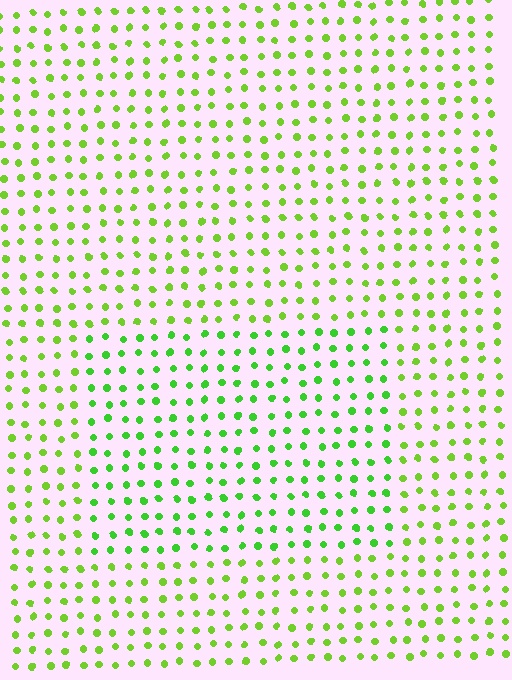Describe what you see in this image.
The image is filled with small lime elements in a uniform arrangement. A rectangle-shaped region is visible where the elements are tinted to a slightly different hue, forming a subtle color boundary.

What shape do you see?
I see a rectangle.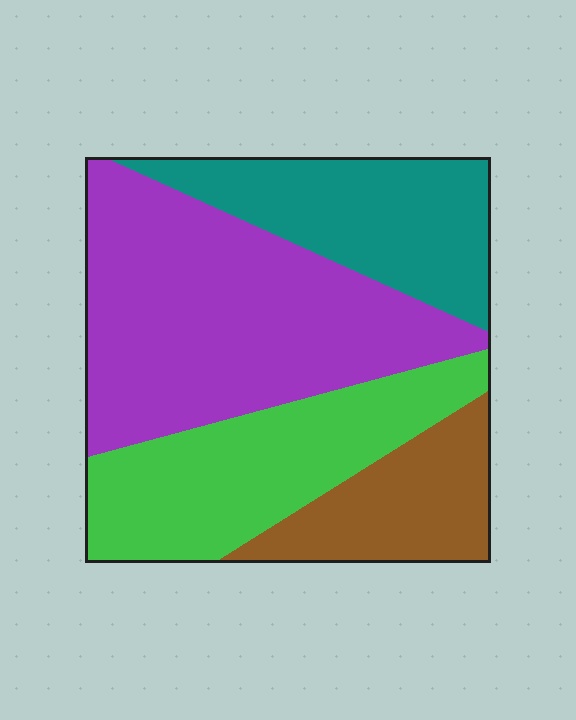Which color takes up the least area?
Brown, at roughly 15%.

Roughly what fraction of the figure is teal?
Teal takes up about one fifth (1/5) of the figure.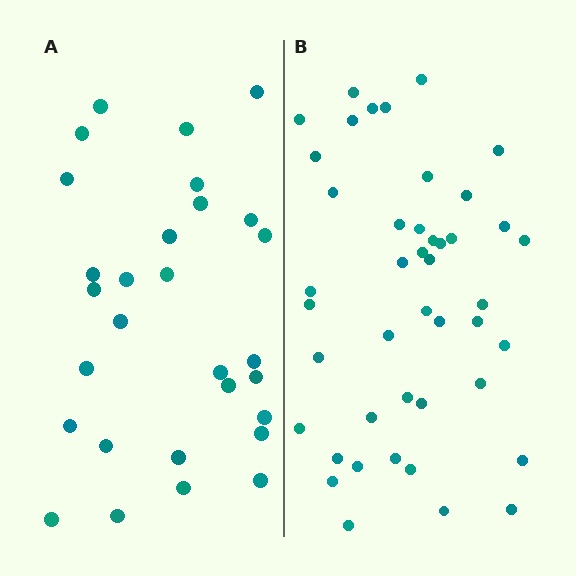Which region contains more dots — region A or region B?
Region B (the right region) has more dots.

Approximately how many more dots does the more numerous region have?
Region B has approximately 15 more dots than region A.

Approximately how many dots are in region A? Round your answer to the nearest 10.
About 30 dots. (The exact count is 29, which rounds to 30.)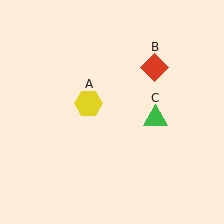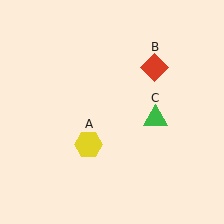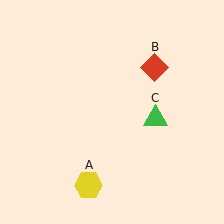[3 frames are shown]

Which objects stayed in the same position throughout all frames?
Red diamond (object B) and green triangle (object C) remained stationary.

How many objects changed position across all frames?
1 object changed position: yellow hexagon (object A).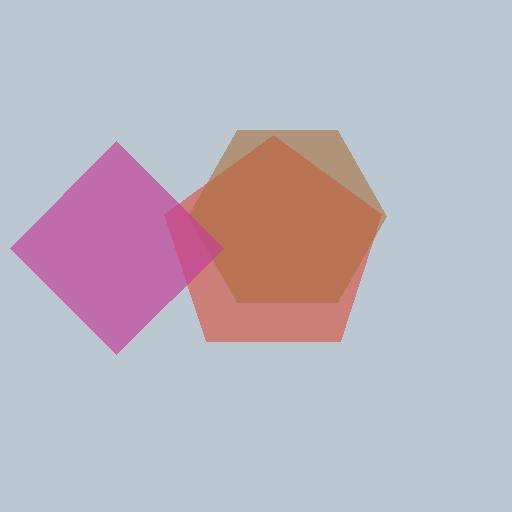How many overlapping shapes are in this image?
There are 3 overlapping shapes in the image.